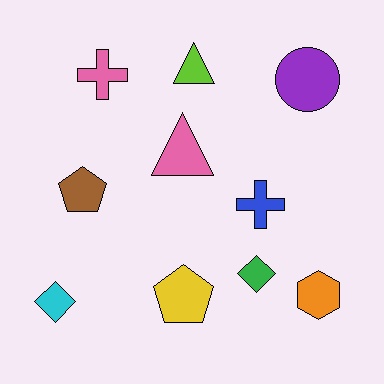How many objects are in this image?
There are 10 objects.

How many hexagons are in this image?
There is 1 hexagon.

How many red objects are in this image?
There are no red objects.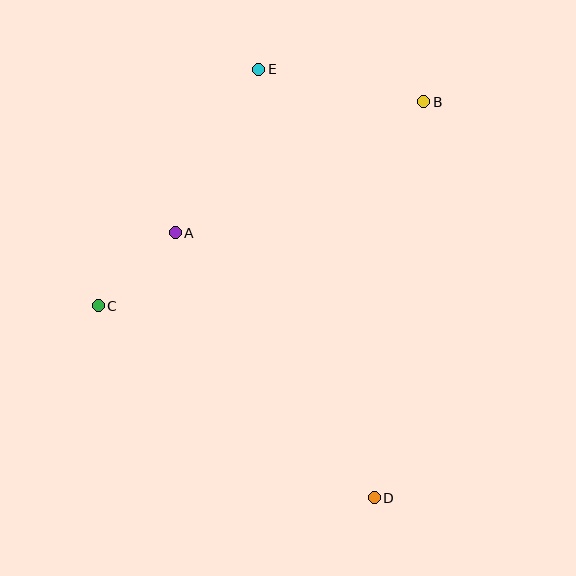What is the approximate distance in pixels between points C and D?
The distance between C and D is approximately 336 pixels.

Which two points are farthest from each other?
Points D and E are farthest from each other.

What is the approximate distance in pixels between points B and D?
The distance between B and D is approximately 399 pixels.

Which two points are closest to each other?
Points A and C are closest to each other.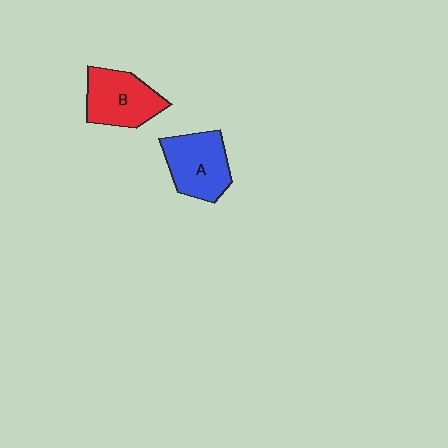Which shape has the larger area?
Shape A (blue).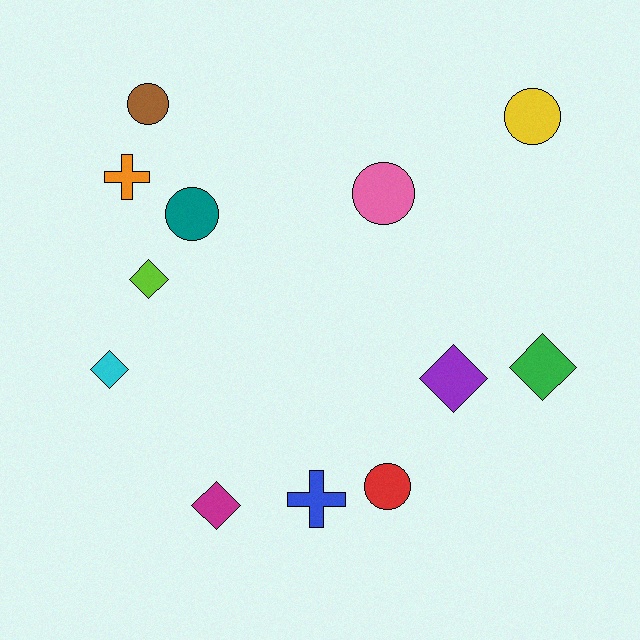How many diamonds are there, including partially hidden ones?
There are 5 diamonds.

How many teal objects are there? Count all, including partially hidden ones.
There is 1 teal object.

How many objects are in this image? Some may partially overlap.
There are 12 objects.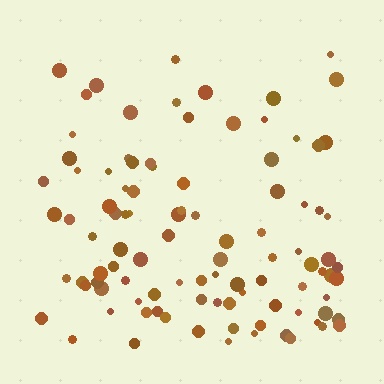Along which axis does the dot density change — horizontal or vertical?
Vertical.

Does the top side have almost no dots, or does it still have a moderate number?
Still a moderate number, just noticeably fewer than the bottom.